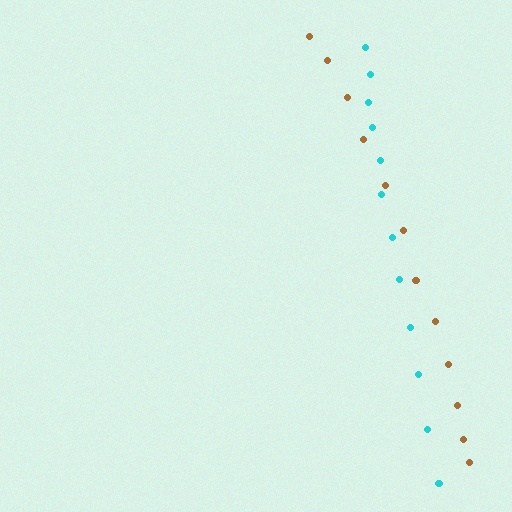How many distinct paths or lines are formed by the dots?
There are 2 distinct paths.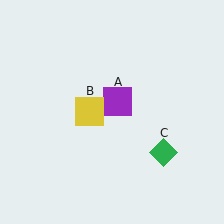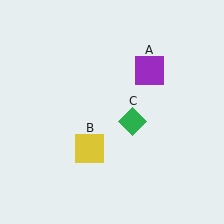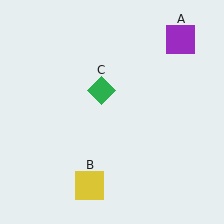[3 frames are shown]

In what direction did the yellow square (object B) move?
The yellow square (object B) moved down.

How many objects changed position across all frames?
3 objects changed position: purple square (object A), yellow square (object B), green diamond (object C).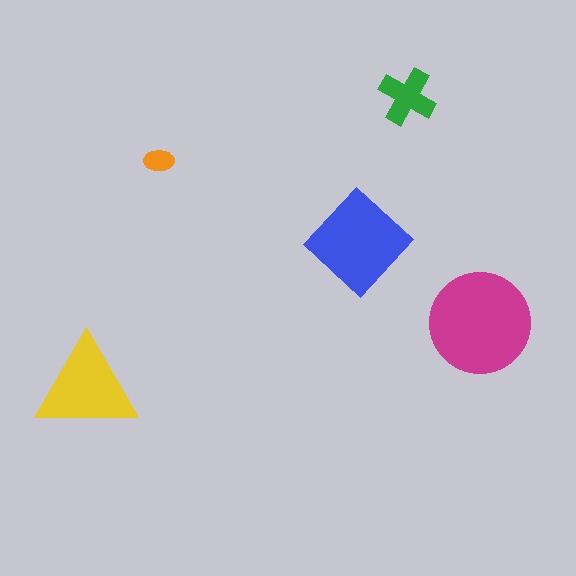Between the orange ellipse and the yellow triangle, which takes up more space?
The yellow triangle.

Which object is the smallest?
The orange ellipse.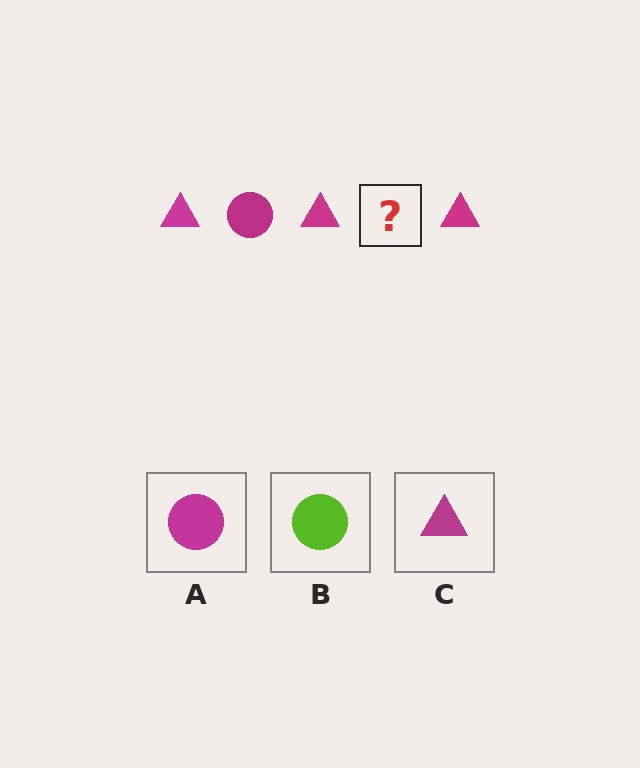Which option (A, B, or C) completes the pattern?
A.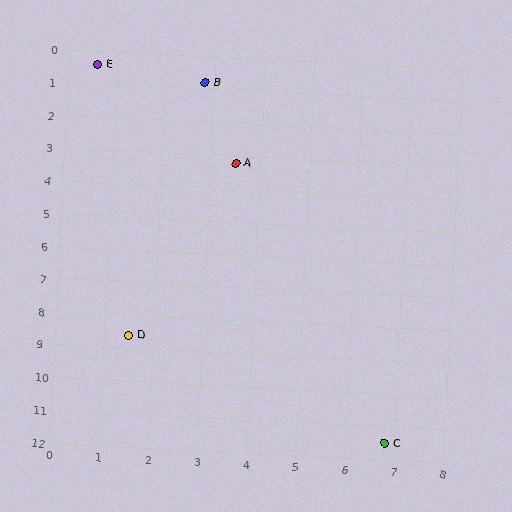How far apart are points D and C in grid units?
Points D and C are about 6.0 grid units apart.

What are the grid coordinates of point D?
Point D is at approximately (1.5, 8.6).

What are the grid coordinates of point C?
Point C is at approximately (6.8, 11.5).